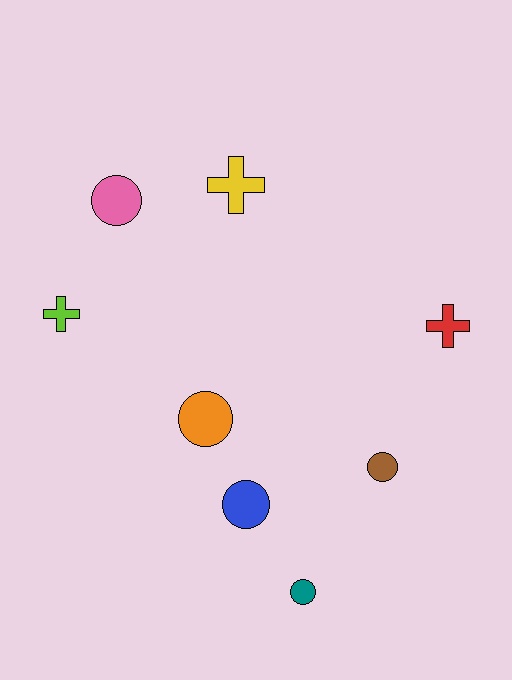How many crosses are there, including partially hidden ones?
There are 3 crosses.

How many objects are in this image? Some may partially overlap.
There are 8 objects.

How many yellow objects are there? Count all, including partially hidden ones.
There is 1 yellow object.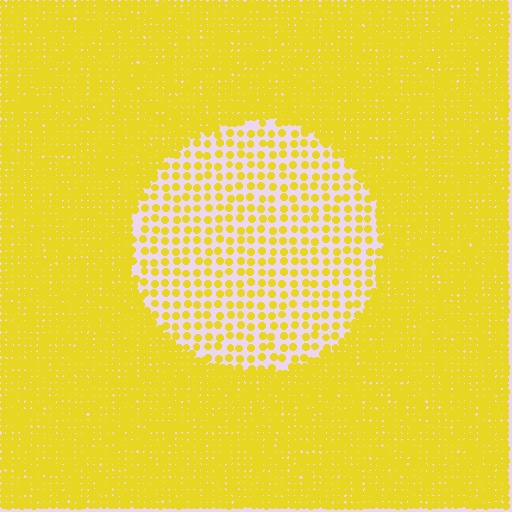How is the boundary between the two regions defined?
The boundary is defined by a change in element density (approximately 2.9x ratio). All elements are the same color, size, and shape.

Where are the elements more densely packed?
The elements are more densely packed outside the circle boundary.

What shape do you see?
I see a circle.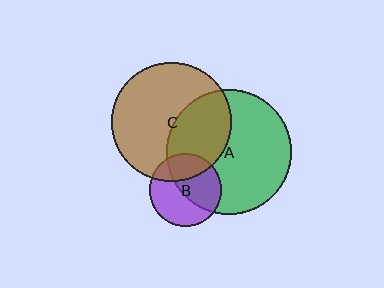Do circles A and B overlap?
Yes.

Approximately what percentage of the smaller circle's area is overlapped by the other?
Approximately 50%.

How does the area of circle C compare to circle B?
Approximately 2.7 times.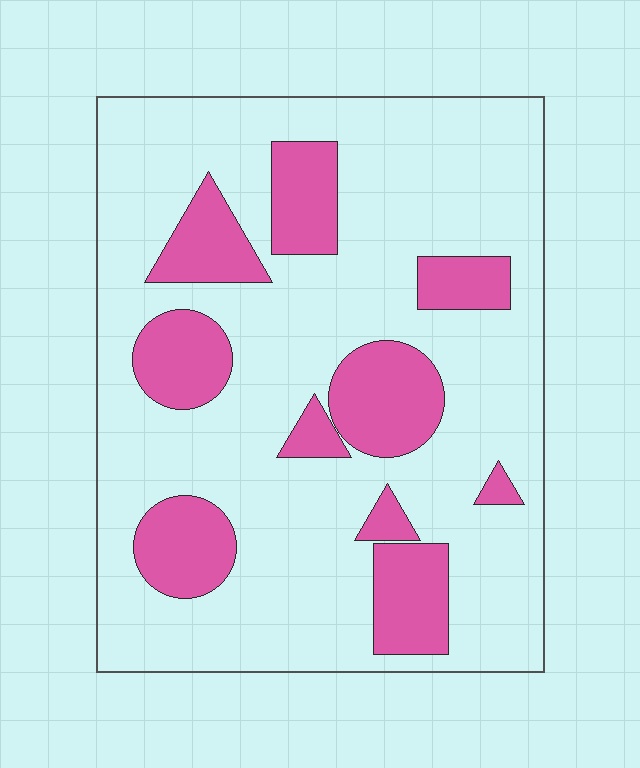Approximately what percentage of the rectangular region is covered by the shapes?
Approximately 25%.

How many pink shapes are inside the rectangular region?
10.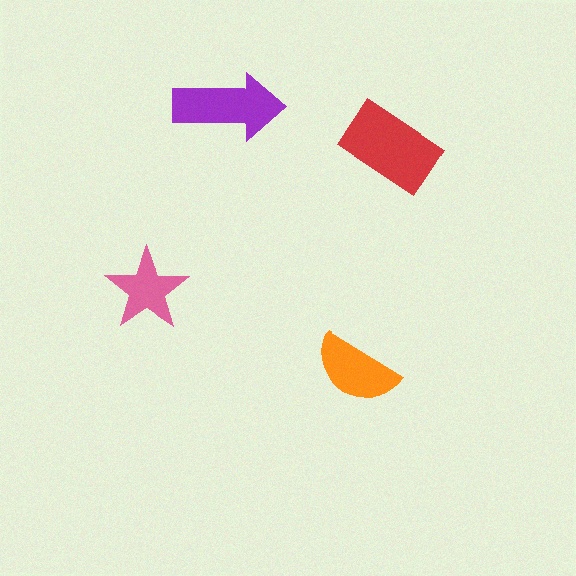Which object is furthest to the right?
The red rectangle is rightmost.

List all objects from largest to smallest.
The red rectangle, the purple arrow, the orange semicircle, the pink star.